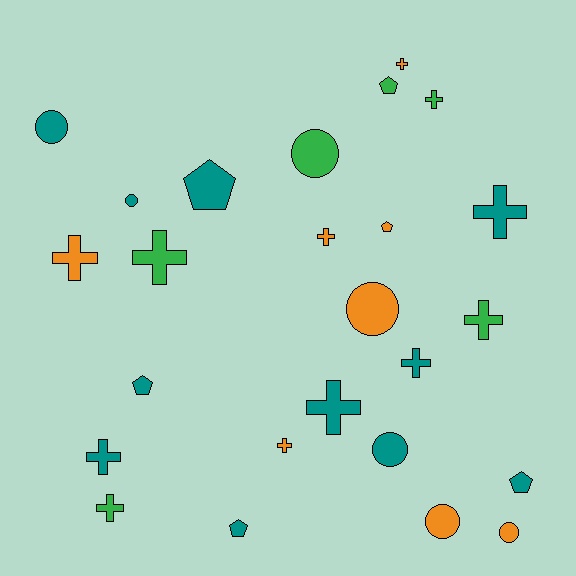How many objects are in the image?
There are 25 objects.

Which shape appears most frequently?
Cross, with 12 objects.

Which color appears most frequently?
Teal, with 11 objects.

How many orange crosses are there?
There are 4 orange crosses.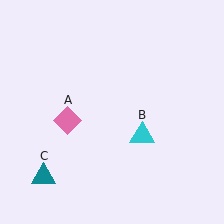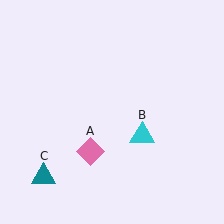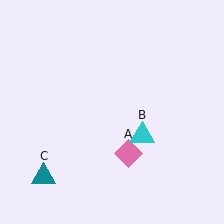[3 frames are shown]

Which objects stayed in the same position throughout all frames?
Cyan triangle (object B) and teal triangle (object C) remained stationary.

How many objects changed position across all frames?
1 object changed position: pink diamond (object A).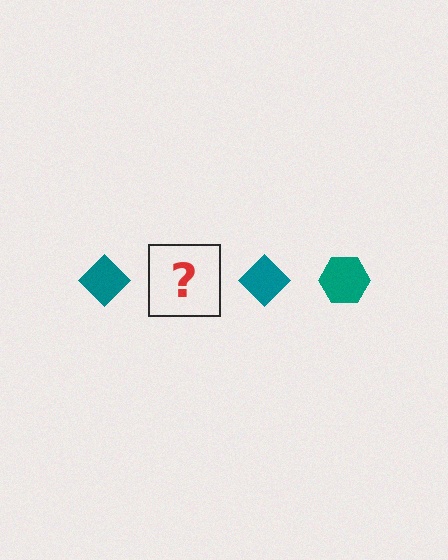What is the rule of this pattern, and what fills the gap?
The rule is that the pattern cycles through diamond, hexagon shapes in teal. The gap should be filled with a teal hexagon.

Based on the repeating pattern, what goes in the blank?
The blank should be a teal hexagon.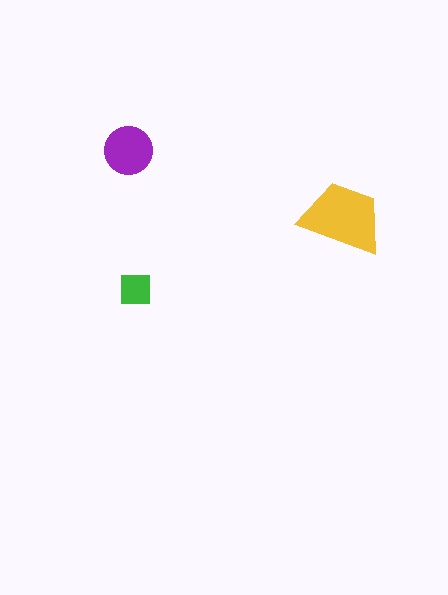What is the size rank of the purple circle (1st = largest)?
2nd.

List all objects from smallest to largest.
The green square, the purple circle, the yellow trapezoid.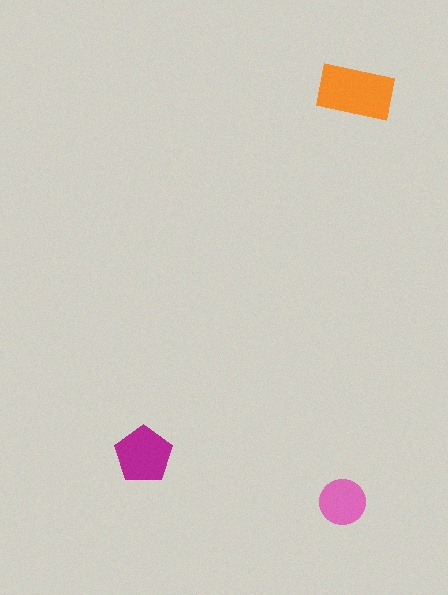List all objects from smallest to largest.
The pink circle, the magenta pentagon, the orange rectangle.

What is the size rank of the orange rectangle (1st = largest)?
1st.